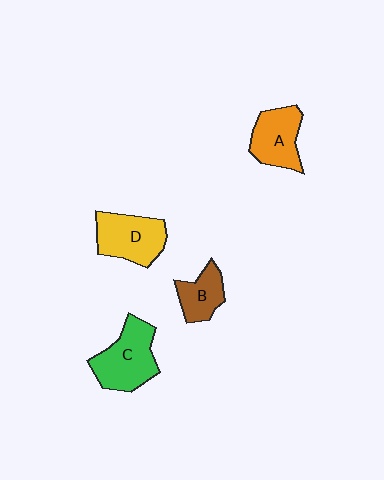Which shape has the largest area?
Shape C (green).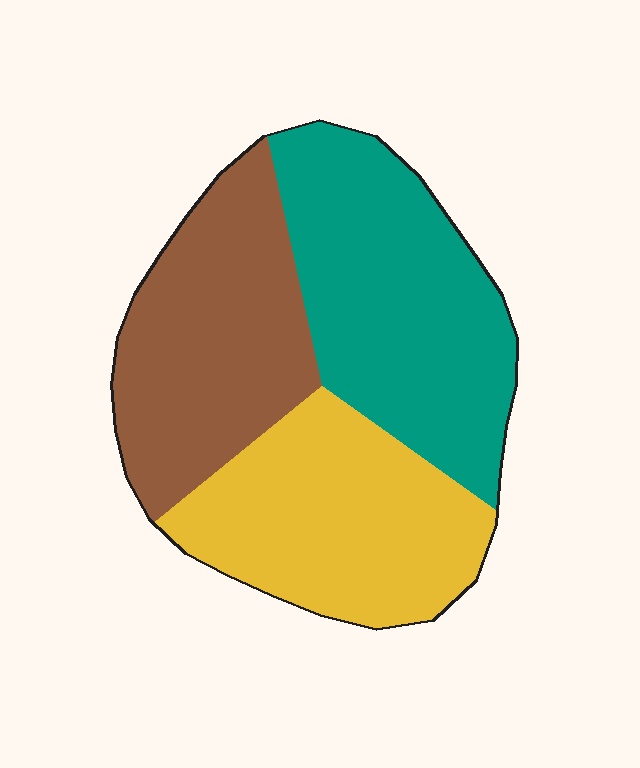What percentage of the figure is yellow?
Yellow takes up about one third (1/3) of the figure.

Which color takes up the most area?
Teal, at roughly 35%.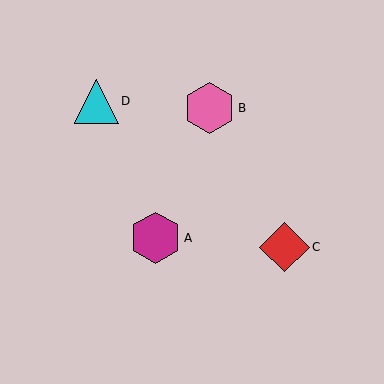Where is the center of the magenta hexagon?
The center of the magenta hexagon is at (156, 238).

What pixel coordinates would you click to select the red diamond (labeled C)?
Click at (284, 247) to select the red diamond C.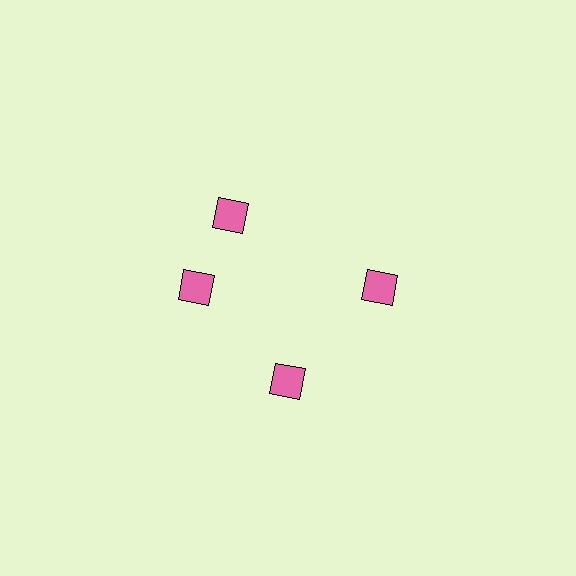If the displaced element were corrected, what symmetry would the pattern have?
It would have 4-fold rotational symmetry — the pattern would map onto itself every 90 degrees.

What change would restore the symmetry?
The symmetry would be restored by rotating it back into even spacing with its neighbors so that all 4 diamonds sit at equal angles and equal distance from the center.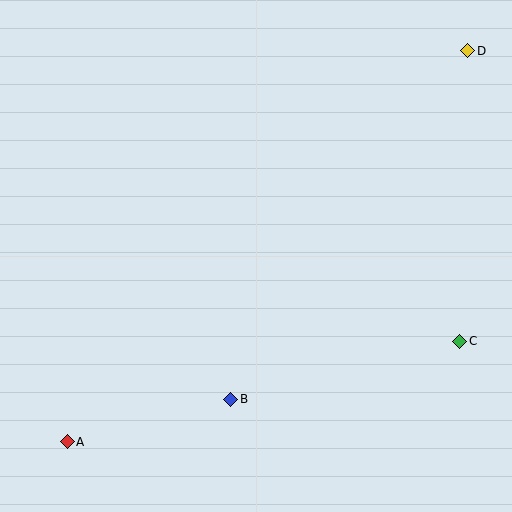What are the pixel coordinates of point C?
Point C is at (460, 341).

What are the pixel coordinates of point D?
Point D is at (468, 51).